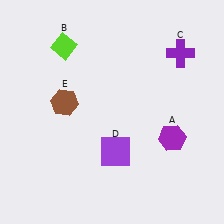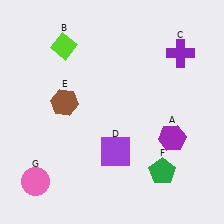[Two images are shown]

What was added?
A green pentagon (F), a pink circle (G) were added in Image 2.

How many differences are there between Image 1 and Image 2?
There are 2 differences between the two images.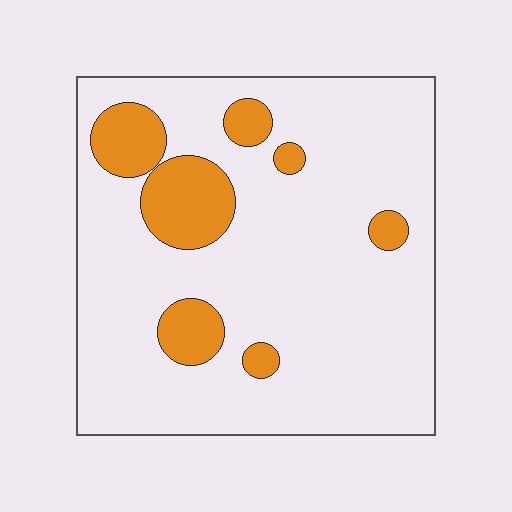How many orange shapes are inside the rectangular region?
7.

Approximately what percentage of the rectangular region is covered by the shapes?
Approximately 15%.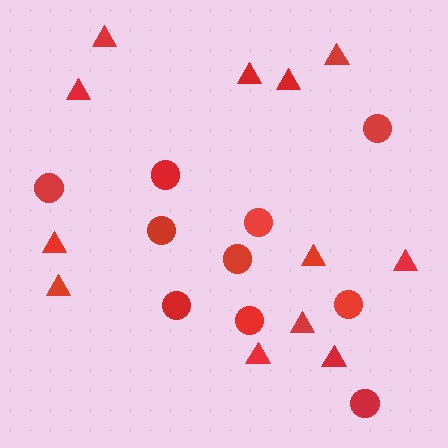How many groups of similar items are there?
There are 2 groups: one group of triangles (12) and one group of circles (10).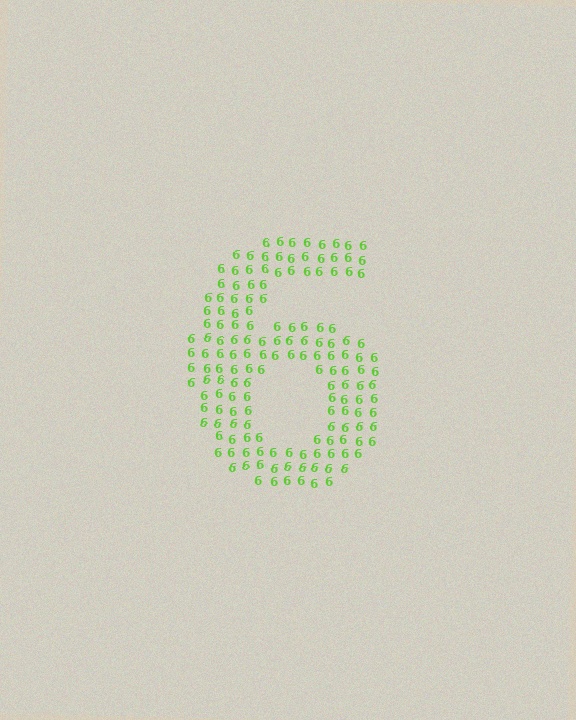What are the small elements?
The small elements are digit 6's.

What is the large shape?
The large shape is the digit 6.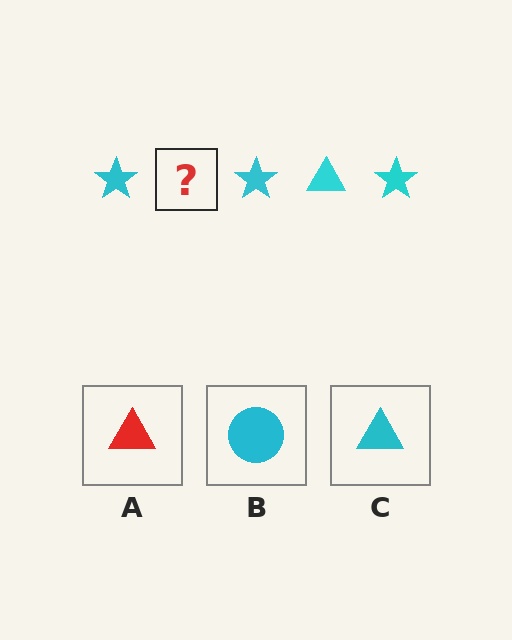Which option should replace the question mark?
Option C.